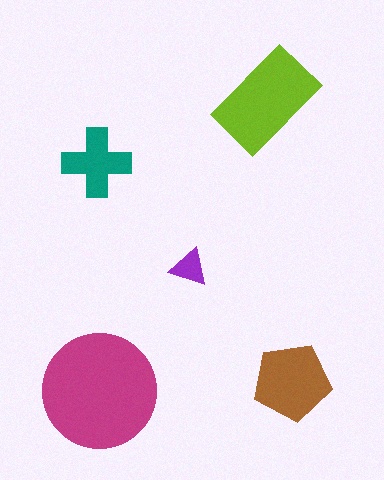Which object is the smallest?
The purple triangle.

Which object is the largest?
The magenta circle.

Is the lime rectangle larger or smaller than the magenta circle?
Smaller.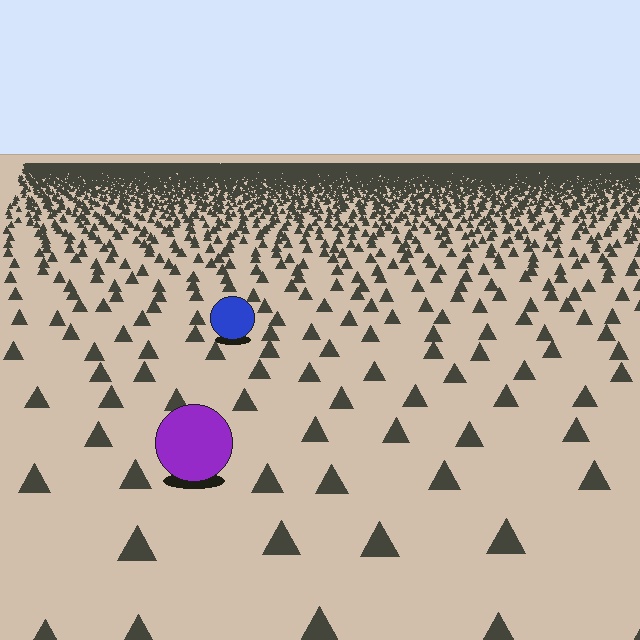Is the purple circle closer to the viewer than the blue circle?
Yes. The purple circle is closer — you can tell from the texture gradient: the ground texture is coarser near it.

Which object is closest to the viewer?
The purple circle is closest. The texture marks near it are larger and more spread out.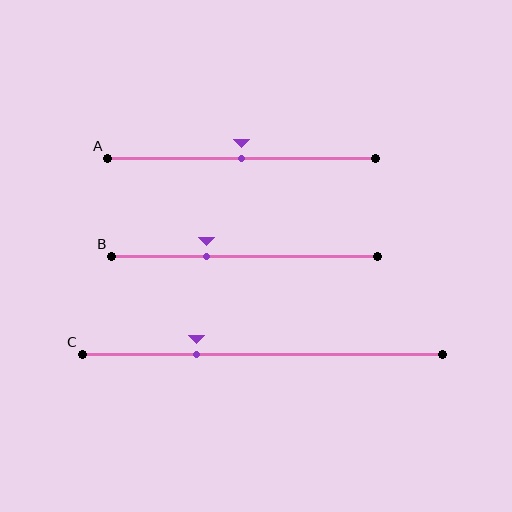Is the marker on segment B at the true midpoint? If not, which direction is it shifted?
No, the marker on segment B is shifted to the left by about 14% of the segment length.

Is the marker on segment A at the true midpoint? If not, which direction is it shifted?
Yes, the marker on segment A is at the true midpoint.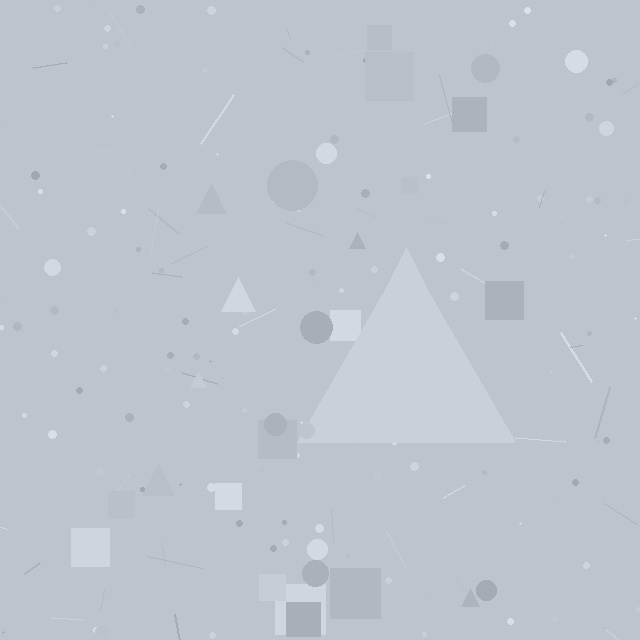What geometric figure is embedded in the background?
A triangle is embedded in the background.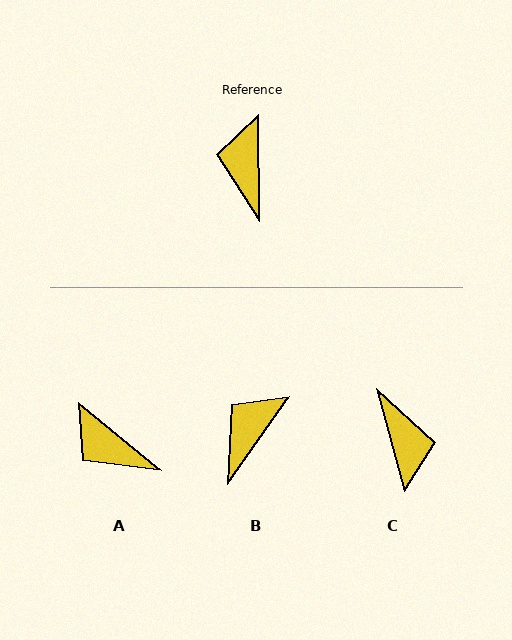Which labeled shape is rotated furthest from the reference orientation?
C, about 166 degrees away.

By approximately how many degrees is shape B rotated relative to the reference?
Approximately 36 degrees clockwise.